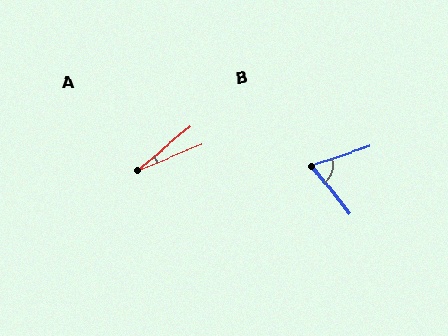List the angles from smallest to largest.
A (17°), B (70°).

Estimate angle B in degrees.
Approximately 70 degrees.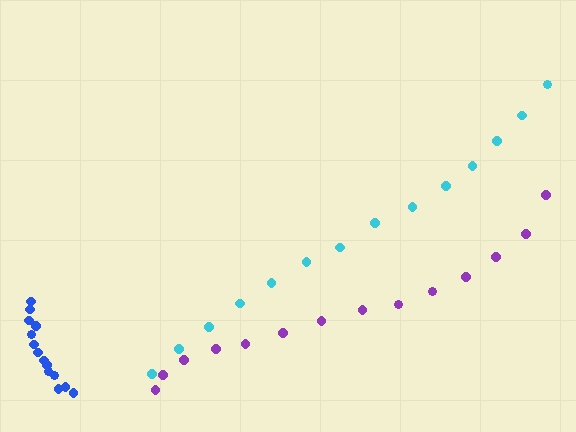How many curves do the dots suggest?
There are 3 distinct paths.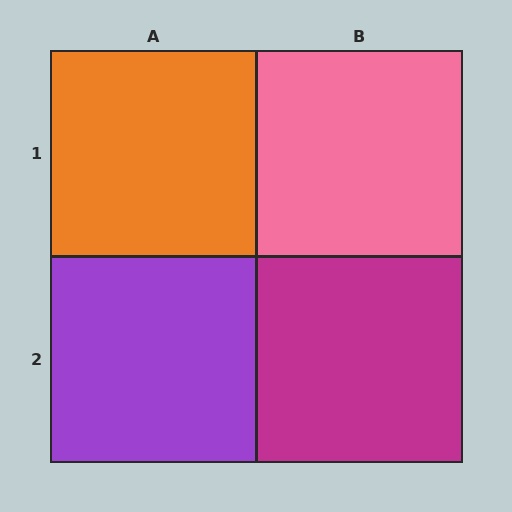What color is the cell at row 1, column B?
Pink.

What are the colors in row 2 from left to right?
Purple, magenta.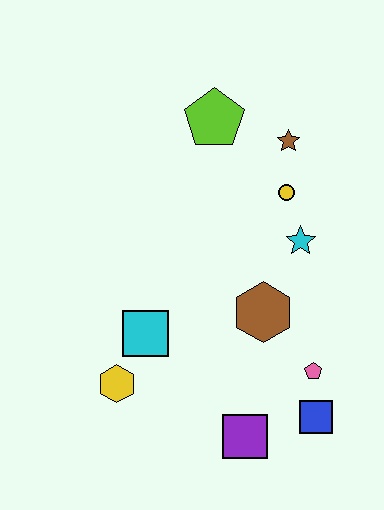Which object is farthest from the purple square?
The lime pentagon is farthest from the purple square.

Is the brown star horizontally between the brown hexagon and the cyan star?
Yes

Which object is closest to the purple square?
The blue square is closest to the purple square.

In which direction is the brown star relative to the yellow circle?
The brown star is above the yellow circle.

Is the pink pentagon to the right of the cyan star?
Yes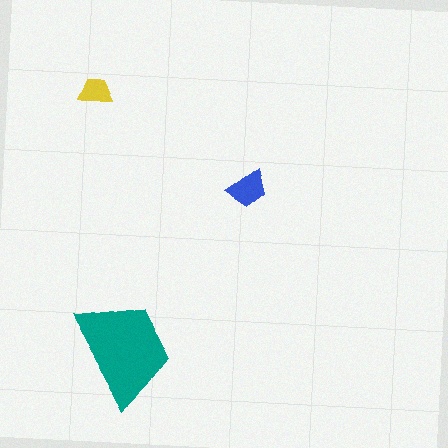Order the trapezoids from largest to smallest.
the teal one, the blue one, the yellow one.